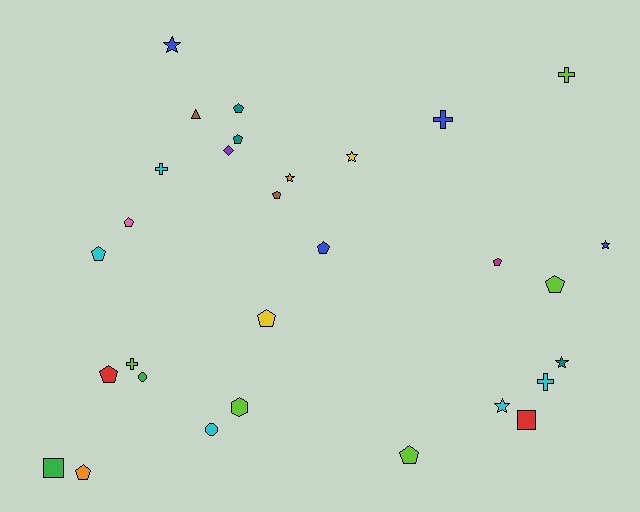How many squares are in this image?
There are 2 squares.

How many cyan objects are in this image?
There are 5 cyan objects.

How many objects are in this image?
There are 30 objects.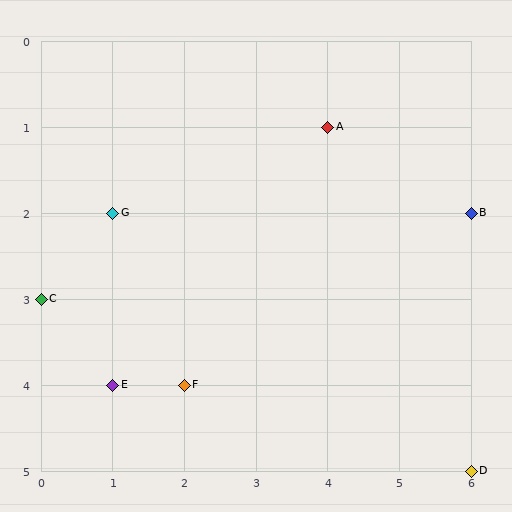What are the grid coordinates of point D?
Point D is at grid coordinates (6, 5).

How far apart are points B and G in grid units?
Points B and G are 5 columns apart.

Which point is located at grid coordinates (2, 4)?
Point F is at (2, 4).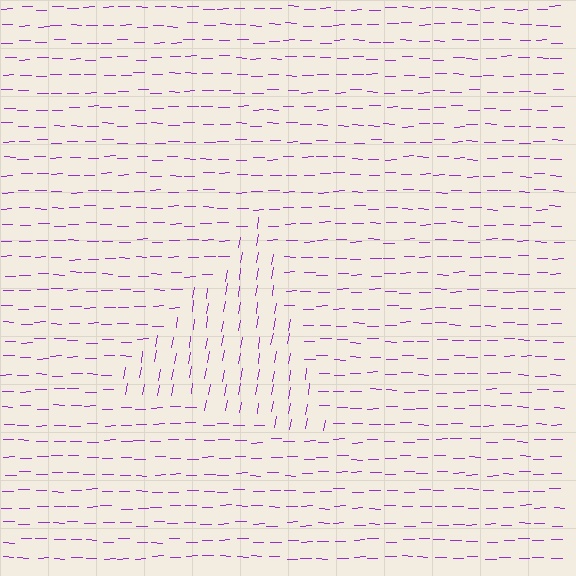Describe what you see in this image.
The image is filled with small purple line segments. A triangle region in the image has lines oriented differently from the surrounding lines, creating a visible texture boundary.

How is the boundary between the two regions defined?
The boundary is defined purely by a change in line orientation (approximately 80 degrees difference). All lines are the same color and thickness.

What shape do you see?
I see a triangle.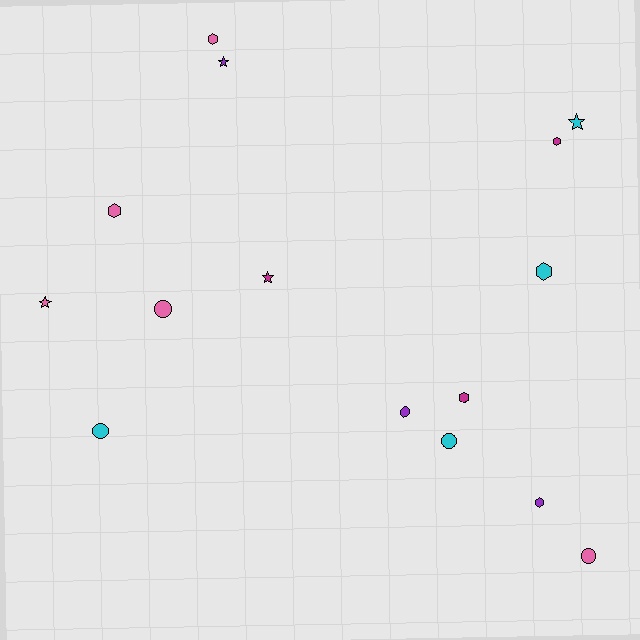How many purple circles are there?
There is 1 purple circle.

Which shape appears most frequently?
Hexagon, with 6 objects.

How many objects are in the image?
There are 15 objects.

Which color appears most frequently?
Pink, with 5 objects.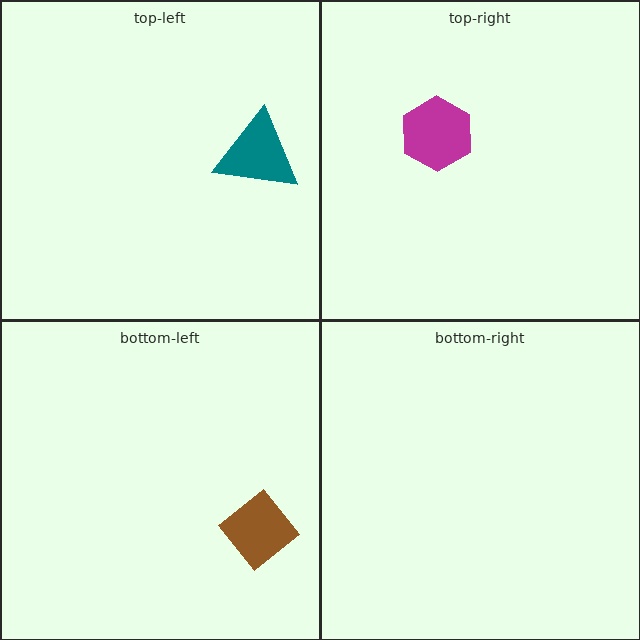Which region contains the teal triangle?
The top-left region.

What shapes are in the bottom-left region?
The brown diamond.